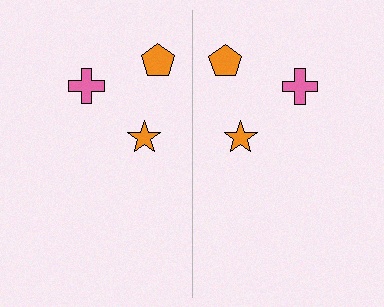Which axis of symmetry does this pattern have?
The pattern has a vertical axis of symmetry running through the center of the image.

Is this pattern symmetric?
Yes, this pattern has bilateral (reflection) symmetry.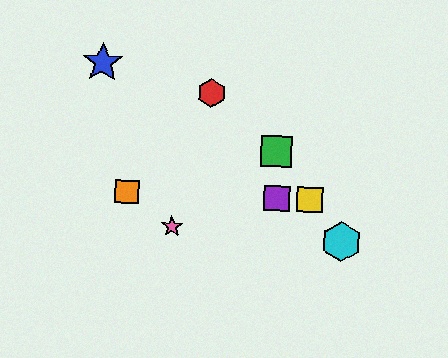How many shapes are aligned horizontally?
3 shapes (the yellow square, the purple square, the orange square) are aligned horizontally.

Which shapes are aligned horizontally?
The yellow square, the purple square, the orange square are aligned horizontally.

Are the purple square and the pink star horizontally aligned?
No, the purple square is at y≈198 and the pink star is at y≈226.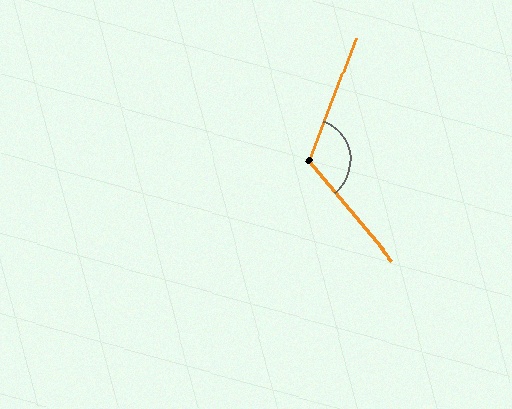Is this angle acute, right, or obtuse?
It is obtuse.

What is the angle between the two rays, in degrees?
Approximately 119 degrees.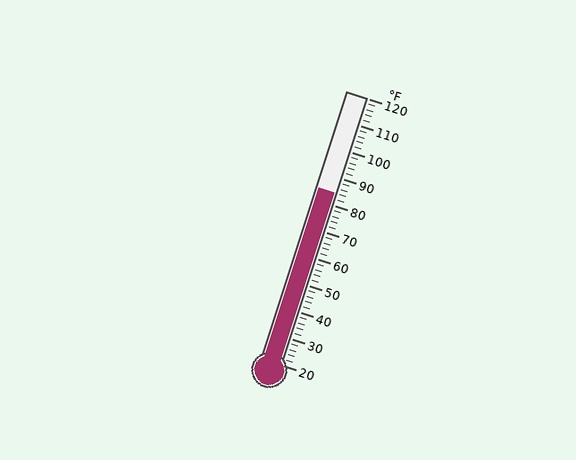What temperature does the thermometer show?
The thermometer shows approximately 84°F.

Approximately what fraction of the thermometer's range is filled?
The thermometer is filled to approximately 65% of its range.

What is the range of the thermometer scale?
The thermometer scale ranges from 20°F to 120°F.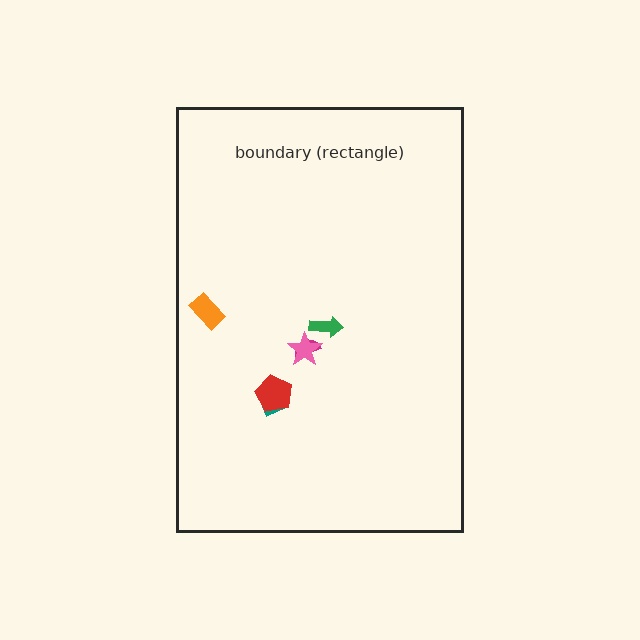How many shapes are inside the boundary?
6 inside, 0 outside.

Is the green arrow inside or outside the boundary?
Inside.